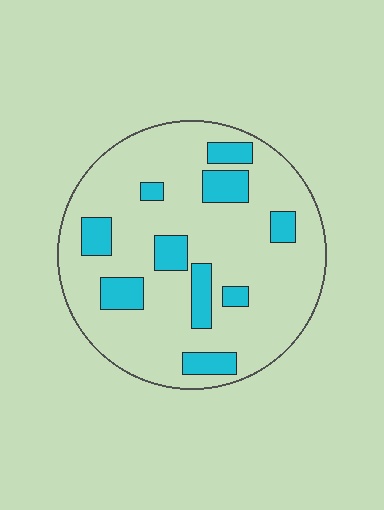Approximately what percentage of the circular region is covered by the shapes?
Approximately 20%.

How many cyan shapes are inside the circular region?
10.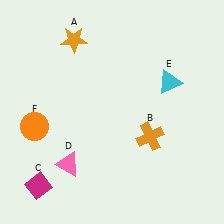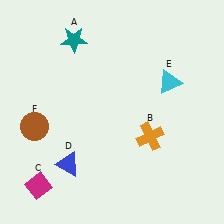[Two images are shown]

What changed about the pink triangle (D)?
In Image 1, D is pink. In Image 2, it changed to blue.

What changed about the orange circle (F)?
In Image 1, F is orange. In Image 2, it changed to brown.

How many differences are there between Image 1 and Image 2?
There are 3 differences between the two images.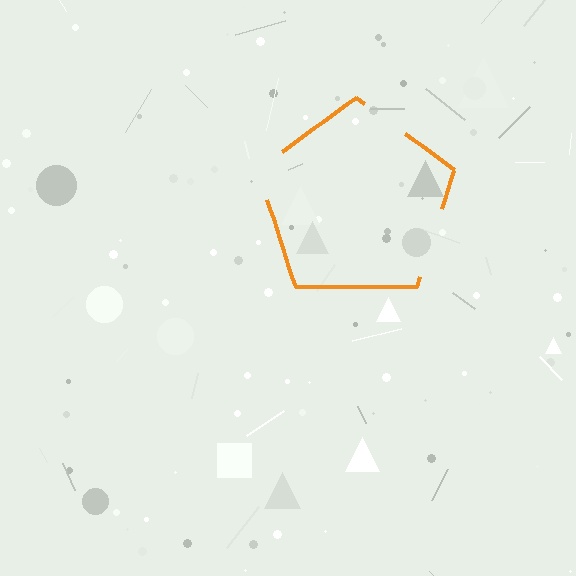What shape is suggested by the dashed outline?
The dashed outline suggests a pentagon.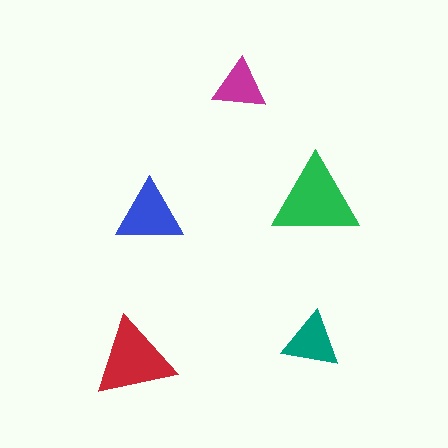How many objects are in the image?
There are 5 objects in the image.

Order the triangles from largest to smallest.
the green one, the red one, the blue one, the teal one, the magenta one.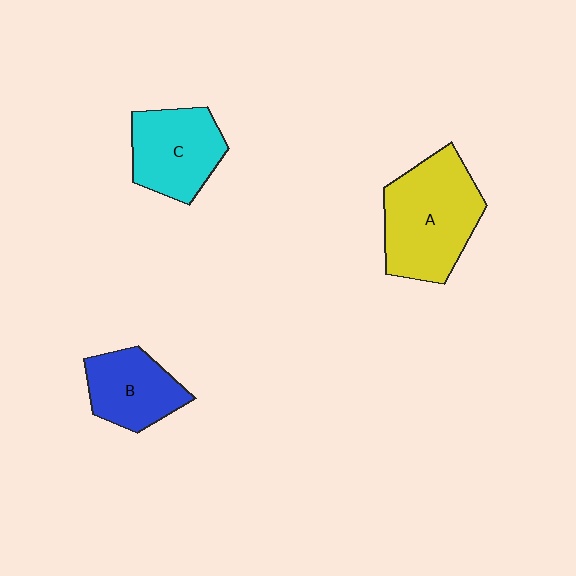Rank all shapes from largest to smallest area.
From largest to smallest: A (yellow), C (cyan), B (blue).